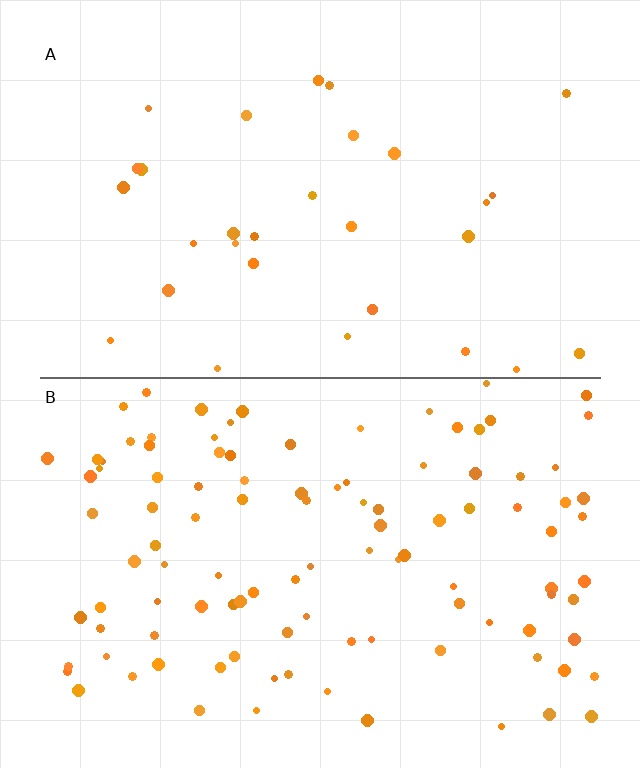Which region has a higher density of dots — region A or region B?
B (the bottom).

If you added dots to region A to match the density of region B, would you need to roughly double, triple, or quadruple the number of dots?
Approximately quadruple.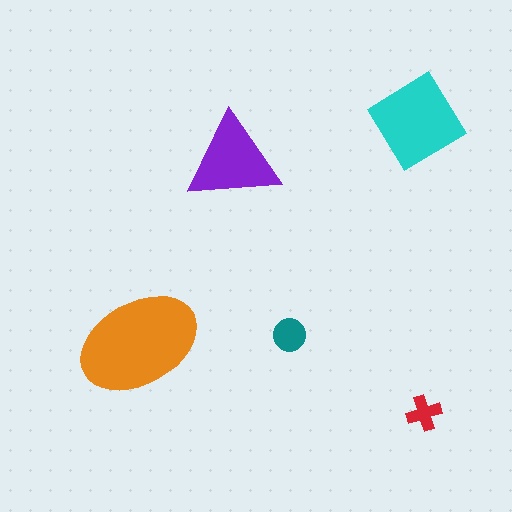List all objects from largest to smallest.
The orange ellipse, the cyan diamond, the purple triangle, the teal circle, the red cross.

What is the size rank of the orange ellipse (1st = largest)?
1st.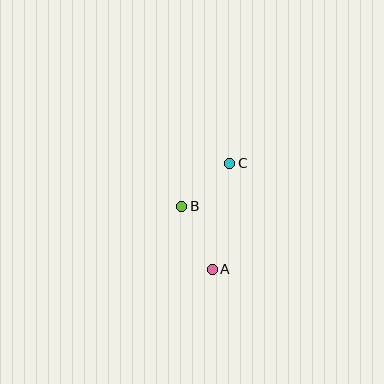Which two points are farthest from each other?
Points A and C are farthest from each other.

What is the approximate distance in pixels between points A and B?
The distance between A and B is approximately 70 pixels.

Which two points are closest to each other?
Points B and C are closest to each other.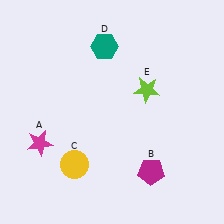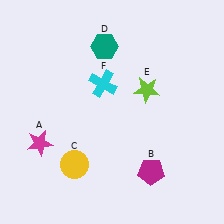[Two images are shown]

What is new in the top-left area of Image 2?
A cyan cross (F) was added in the top-left area of Image 2.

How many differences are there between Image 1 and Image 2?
There is 1 difference between the two images.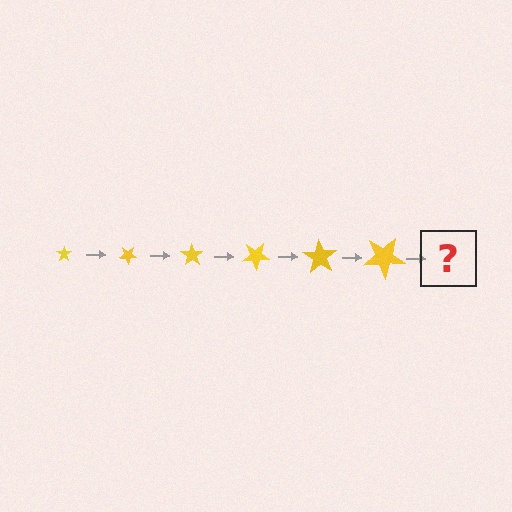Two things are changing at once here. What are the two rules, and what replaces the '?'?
The two rules are that the star grows larger each step and it rotates 35 degrees each step. The '?' should be a star, larger than the previous one and rotated 210 degrees from the start.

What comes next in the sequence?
The next element should be a star, larger than the previous one and rotated 210 degrees from the start.